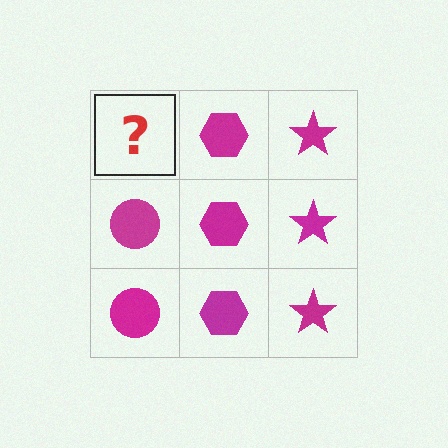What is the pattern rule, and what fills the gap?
The rule is that each column has a consistent shape. The gap should be filled with a magenta circle.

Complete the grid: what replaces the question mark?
The question mark should be replaced with a magenta circle.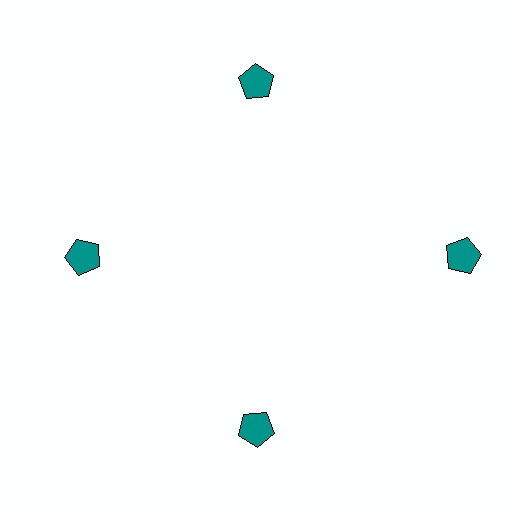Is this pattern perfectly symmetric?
No. The 4 teal pentagons are arranged in a ring, but one element near the 3 o'clock position is pushed outward from the center, breaking the 4-fold rotational symmetry.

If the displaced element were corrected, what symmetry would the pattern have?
It would have 4-fold rotational symmetry — the pattern would map onto itself every 90 degrees.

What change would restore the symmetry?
The symmetry would be restored by moving it inward, back onto the ring so that all 4 pentagons sit at equal angles and equal distance from the center.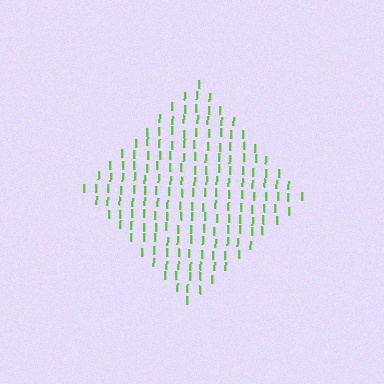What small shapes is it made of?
It is made of small letter I's.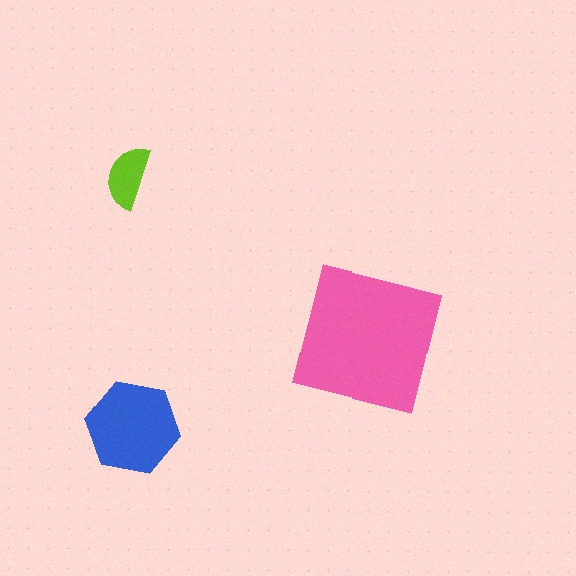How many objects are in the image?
There are 3 objects in the image.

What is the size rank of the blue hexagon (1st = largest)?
2nd.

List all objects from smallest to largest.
The lime semicircle, the blue hexagon, the pink square.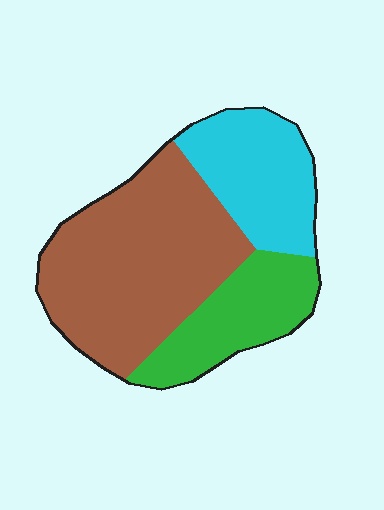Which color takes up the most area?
Brown, at roughly 50%.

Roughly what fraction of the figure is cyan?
Cyan covers around 25% of the figure.